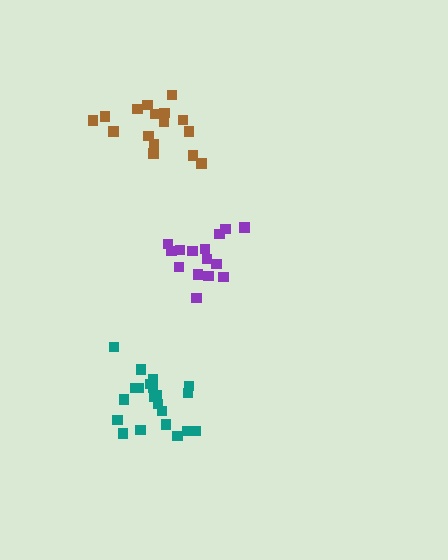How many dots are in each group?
Group 1: 16 dots, Group 2: 15 dots, Group 3: 21 dots (52 total).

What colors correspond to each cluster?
The clusters are colored: brown, purple, teal.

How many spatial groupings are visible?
There are 3 spatial groupings.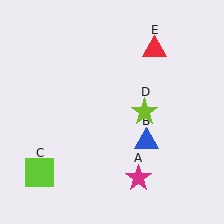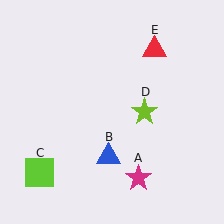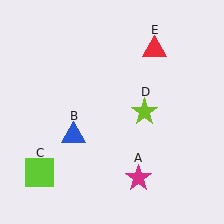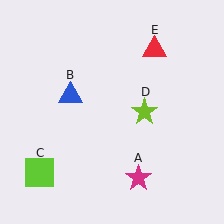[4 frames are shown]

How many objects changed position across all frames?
1 object changed position: blue triangle (object B).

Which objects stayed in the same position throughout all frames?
Magenta star (object A) and lime square (object C) and lime star (object D) and red triangle (object E) remained stationary.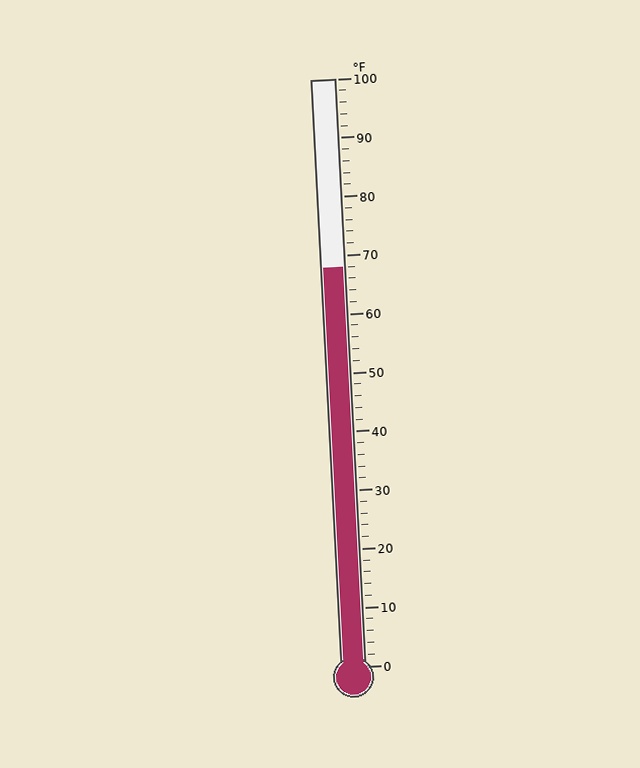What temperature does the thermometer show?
The thermometer shows approximately 68°F.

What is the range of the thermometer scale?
The thermometer scale ranges from 0°F to 100°F.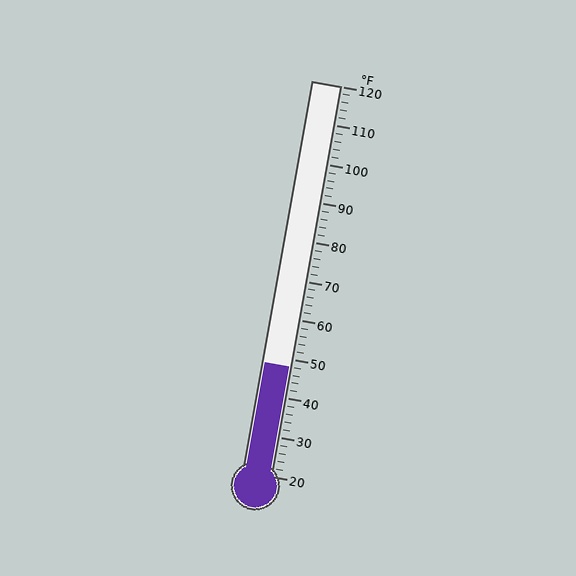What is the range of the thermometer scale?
The thermometer scale ranges from 20°F to 120°F.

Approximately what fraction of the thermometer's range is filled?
The thermometer is filled to approximately 30% of its range.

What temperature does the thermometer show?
The thermometer shows approximately 48°F.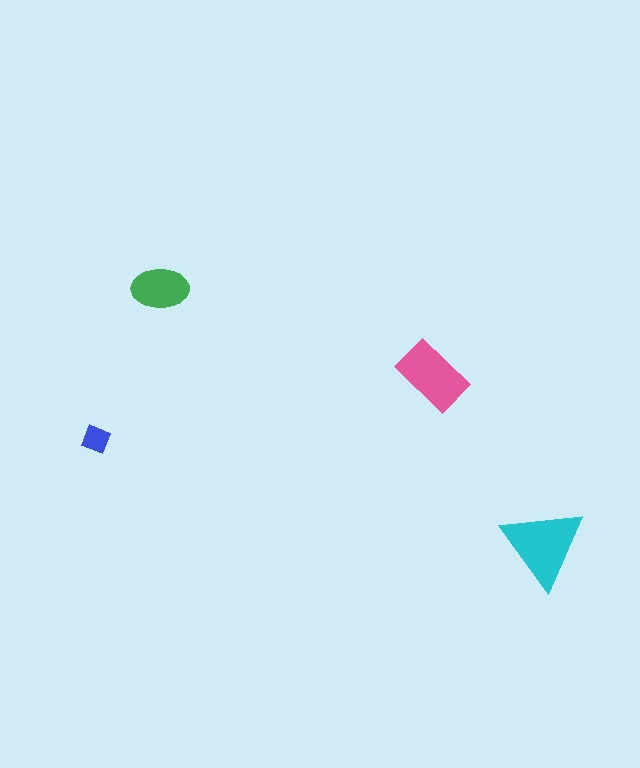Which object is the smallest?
The blue diamond.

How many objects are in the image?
There are 4 objects in the image.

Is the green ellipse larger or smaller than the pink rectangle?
Smaller.